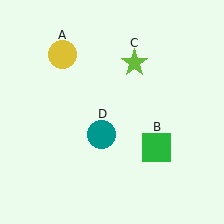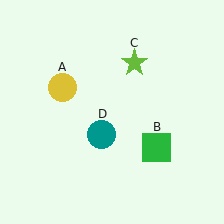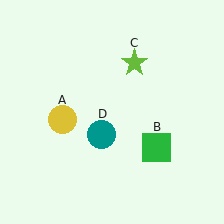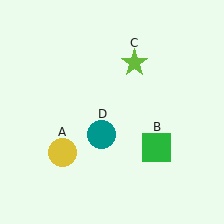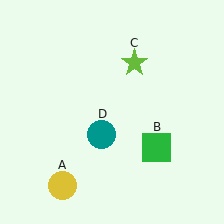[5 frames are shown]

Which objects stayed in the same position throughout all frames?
Green square (object B) and lime star (object C) and teal circle (object D) remained stationary.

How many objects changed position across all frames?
1 object changed position: yellow circle (object A).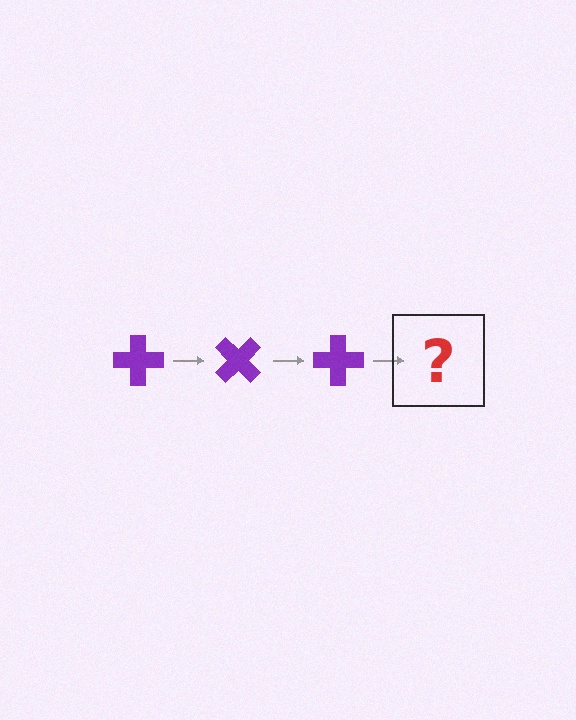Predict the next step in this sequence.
The next step is a purple cross rotated 135 degrees.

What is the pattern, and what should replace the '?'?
The pattern is that the cross rotates 45 degrees each step. The '?' should be a purple cross rotated 135 degrees.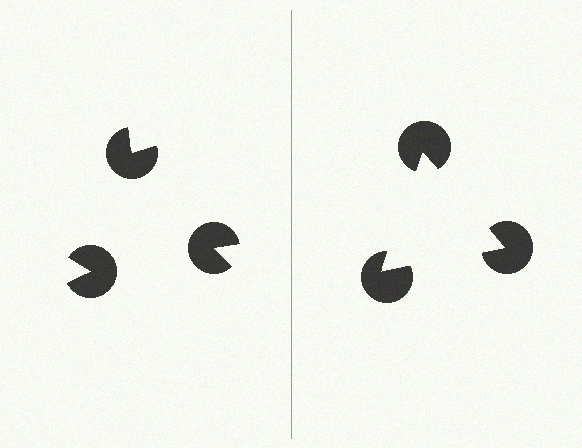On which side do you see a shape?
An illusory triangle appears on the right side. On the left side the wedge cuts are rotated, so no coherent shape forms.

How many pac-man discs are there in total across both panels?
6 — 3 on each side.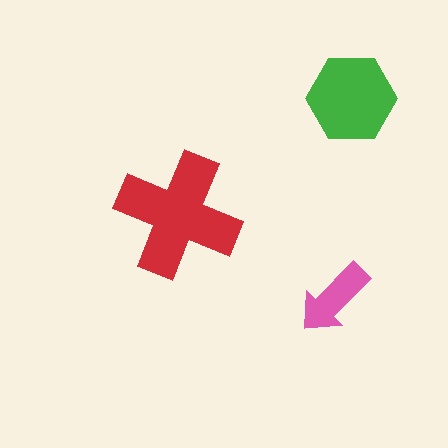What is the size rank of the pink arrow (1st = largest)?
3rd.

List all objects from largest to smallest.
The red cross, the green hexagon, the pink arrow.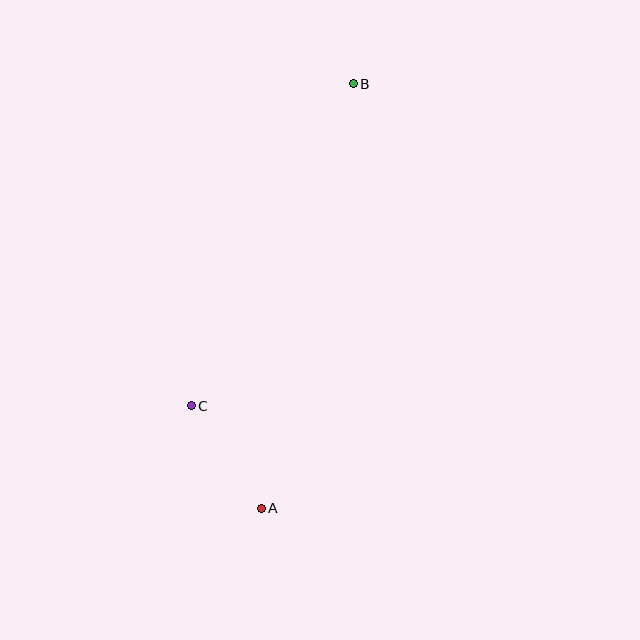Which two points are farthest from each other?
Points A and B are farthest from each other.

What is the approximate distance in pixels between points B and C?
The distance between B and C is approximately 361 pixels.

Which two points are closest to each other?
Points A and C are closest to each other.